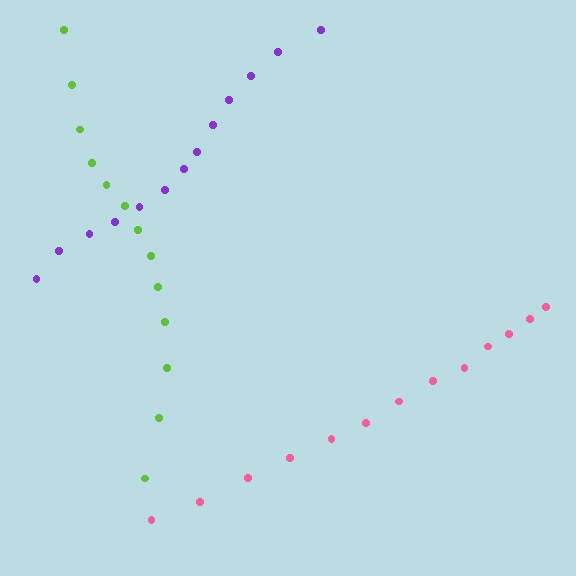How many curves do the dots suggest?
There are 3 distinct paths.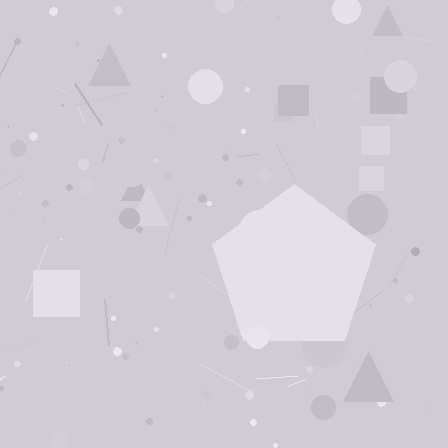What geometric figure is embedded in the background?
A pentagon is embedded in the background.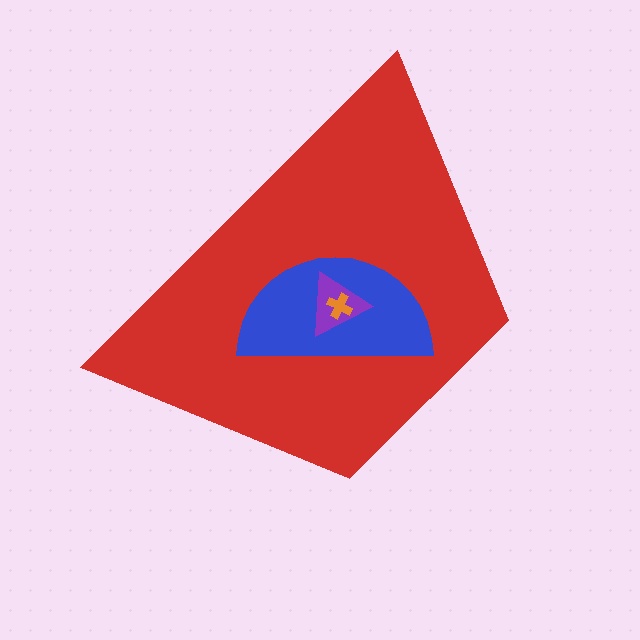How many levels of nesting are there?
4.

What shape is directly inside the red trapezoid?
The blue semicircle.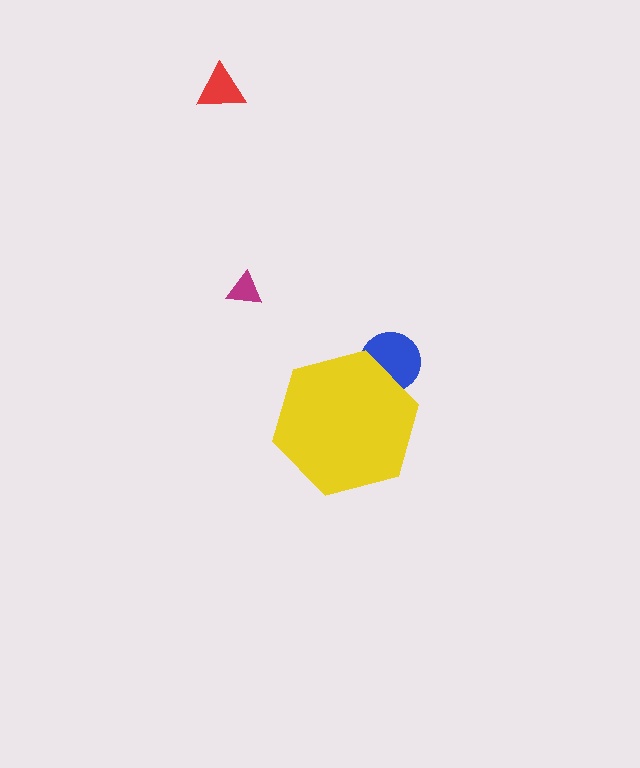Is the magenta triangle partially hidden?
No, the magenta triangle is fully visible.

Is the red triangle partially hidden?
No, the red triangle is fully visible.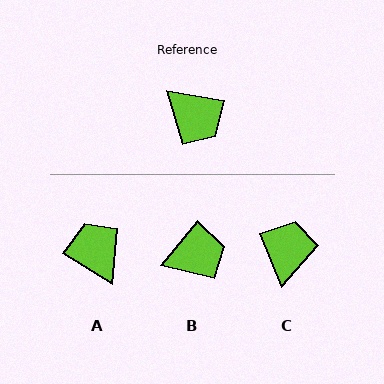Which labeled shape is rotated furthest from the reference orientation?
A, about 158 degrees away.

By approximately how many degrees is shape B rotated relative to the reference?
Approximately 60 degrees counter-clockwise.